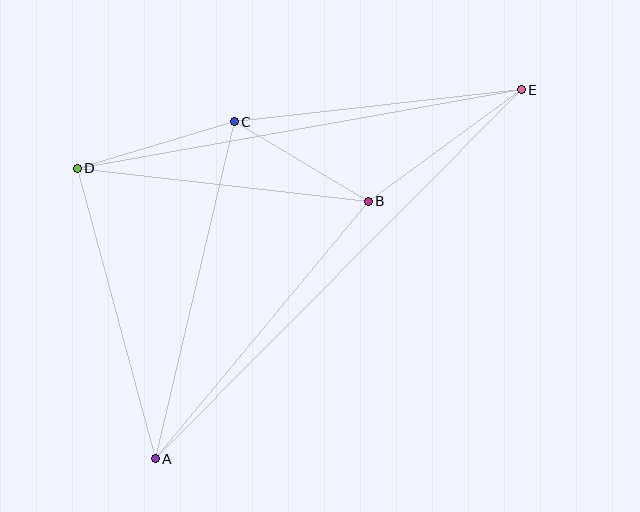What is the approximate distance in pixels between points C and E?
The distance between C and E is approximately 289 pixels.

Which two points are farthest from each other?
Points A and E are farthest from each other.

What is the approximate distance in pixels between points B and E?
The distance between B and E is approximately 189 pixels.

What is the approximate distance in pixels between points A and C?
The distance between A and C is approximately 346 pixels.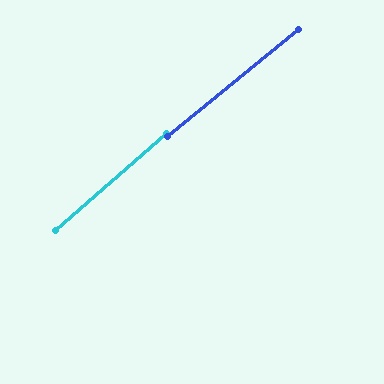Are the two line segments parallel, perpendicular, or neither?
Parallel — their directions differ by only 1.7°.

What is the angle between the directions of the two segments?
Approximately 2 degrees.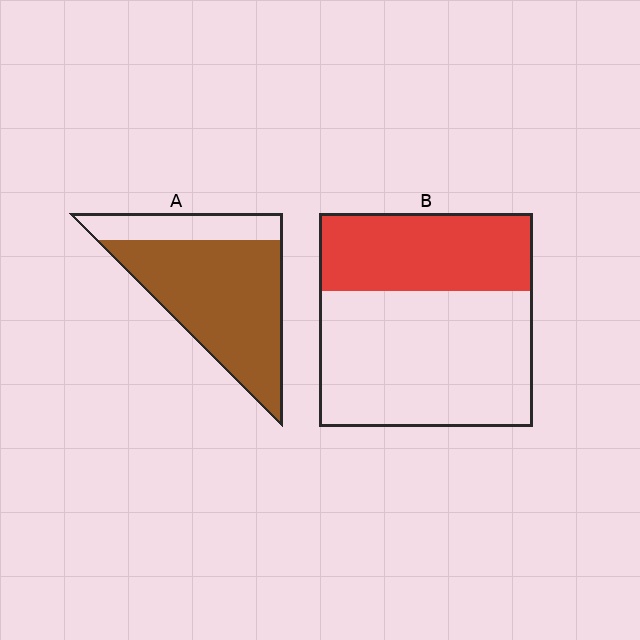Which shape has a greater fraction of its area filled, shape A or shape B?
Shape A.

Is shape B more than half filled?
No.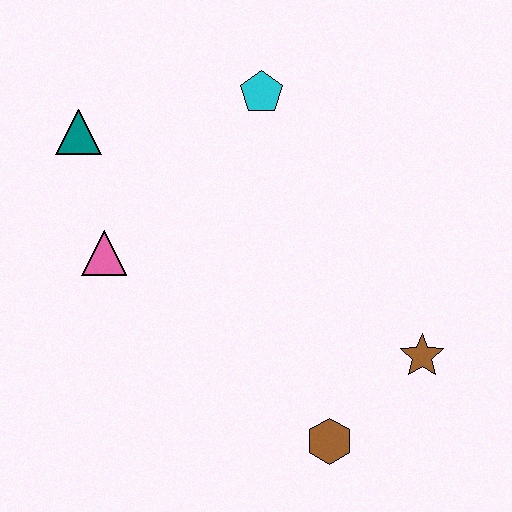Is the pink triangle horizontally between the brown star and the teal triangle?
Yes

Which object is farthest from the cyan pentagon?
The brown hexagon is farthest from the cyan pentagon.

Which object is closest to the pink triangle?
The teal triangle is closest to the pink triangle.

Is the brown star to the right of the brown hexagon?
Yes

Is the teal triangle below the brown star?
No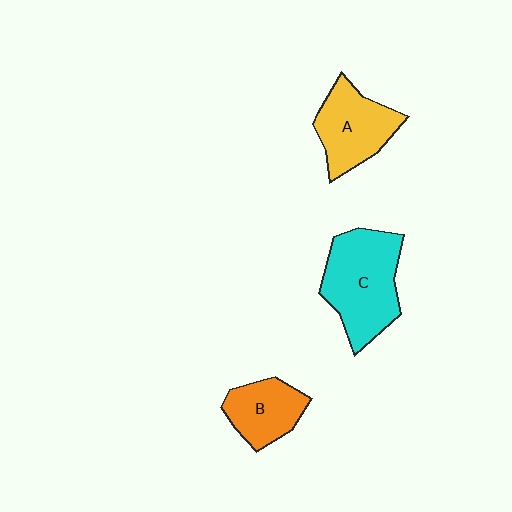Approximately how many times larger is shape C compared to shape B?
Approximately 1.7 times.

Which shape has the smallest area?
Shape B (orange).